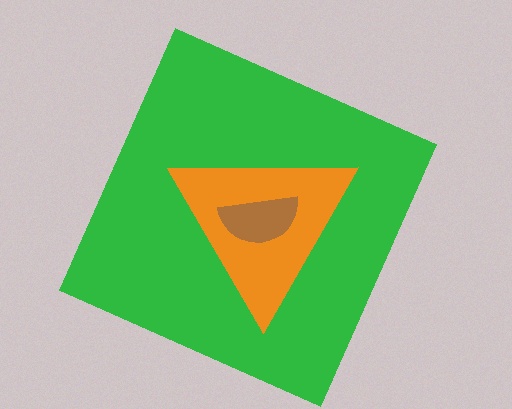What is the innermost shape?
The brown semicircle.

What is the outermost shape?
The green square.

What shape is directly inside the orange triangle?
The brown semicircle.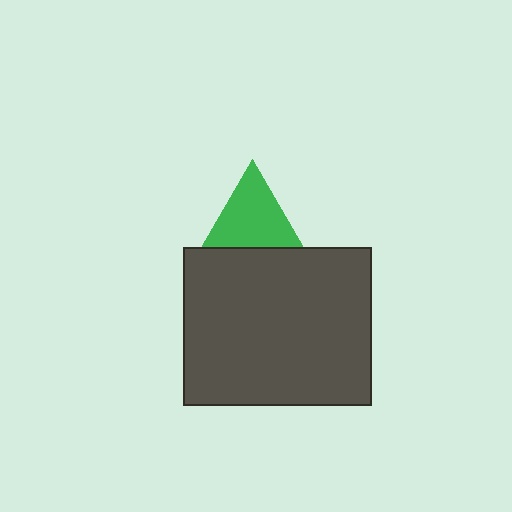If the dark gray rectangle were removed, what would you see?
You would see the complete green triangle.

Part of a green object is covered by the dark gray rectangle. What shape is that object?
It is a triangle.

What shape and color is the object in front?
The object in front is a dark gray rectangle.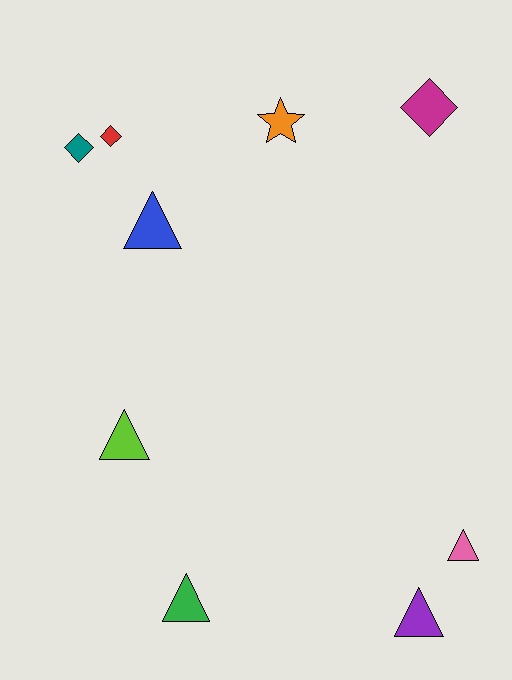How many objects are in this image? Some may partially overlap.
There are 9 objects.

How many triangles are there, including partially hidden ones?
There are 5 triangles.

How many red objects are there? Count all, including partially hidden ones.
There is 1 red object.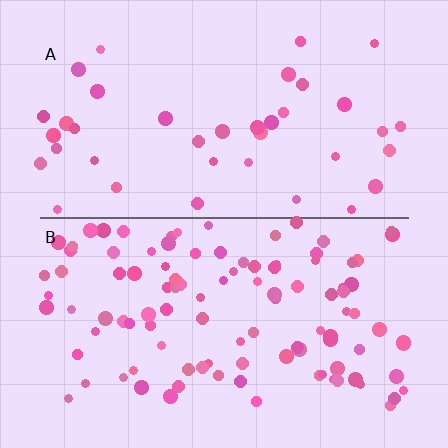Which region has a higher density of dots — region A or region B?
B (the bottom).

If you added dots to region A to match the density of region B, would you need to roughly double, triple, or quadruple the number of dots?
Approximately triple.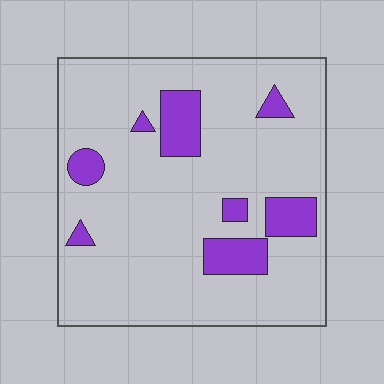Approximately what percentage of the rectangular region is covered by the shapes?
Approximately 15%.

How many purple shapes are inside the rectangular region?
8.